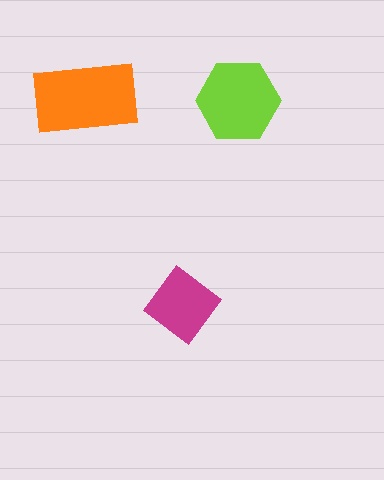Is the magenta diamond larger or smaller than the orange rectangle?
Smaller.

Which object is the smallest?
The magenta diamond.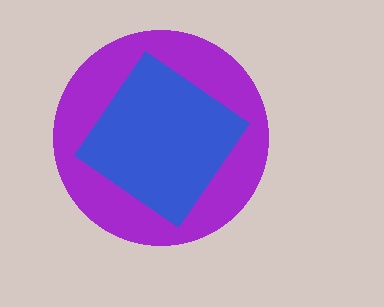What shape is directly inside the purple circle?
The blue diamond.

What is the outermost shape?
The purple circle.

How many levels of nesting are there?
2.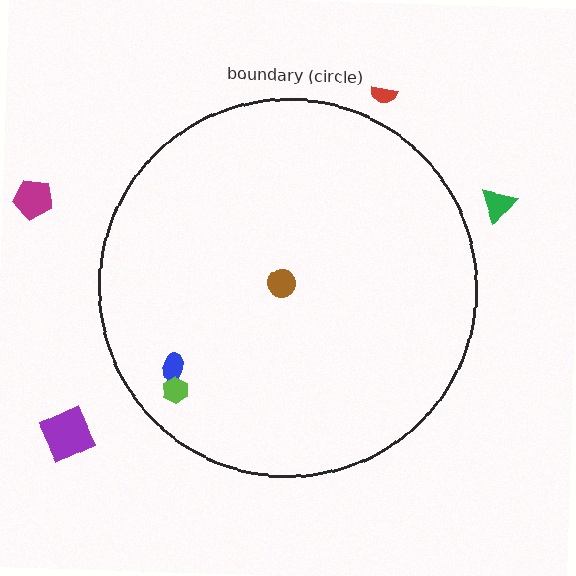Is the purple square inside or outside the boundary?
Outside.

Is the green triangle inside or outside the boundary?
Outside.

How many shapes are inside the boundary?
3 inside, 4 outside.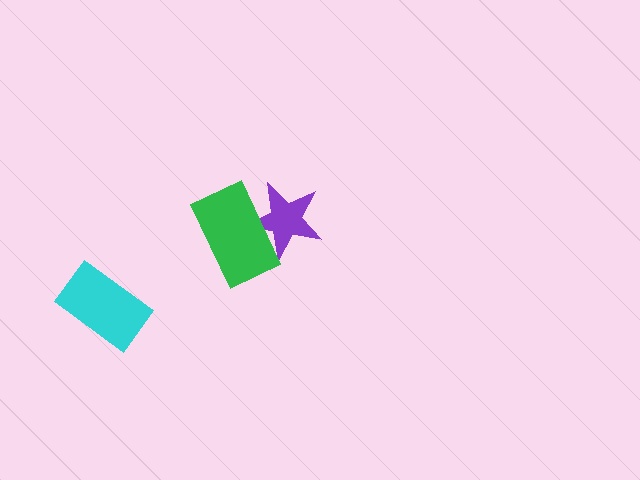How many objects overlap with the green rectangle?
1 object overlaps with the green rectangle.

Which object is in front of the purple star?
The green rectangle is in front of the purple star.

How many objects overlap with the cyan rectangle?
0 objects overlap with the cyan rectangle.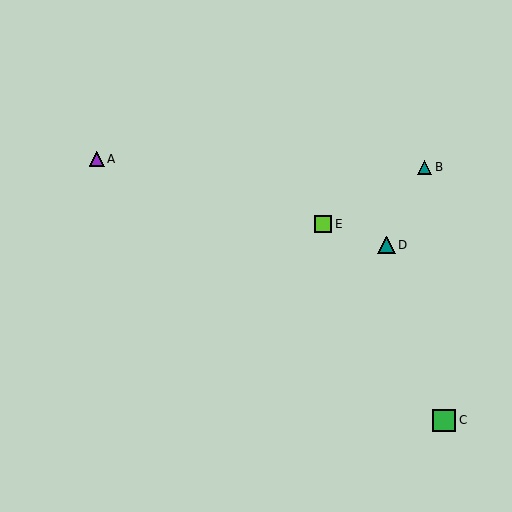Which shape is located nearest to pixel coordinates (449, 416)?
The green square (labeled C) at (444, 420) is nearest to that location.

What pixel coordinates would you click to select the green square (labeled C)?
Click at (444, 420) to select the green square C.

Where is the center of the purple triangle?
The center of the purple triangle is at (97, 159).